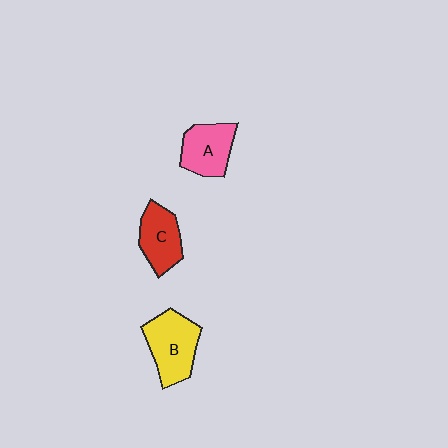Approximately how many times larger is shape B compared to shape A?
Approximately 1.3 times.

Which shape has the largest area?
Shape B (yellow).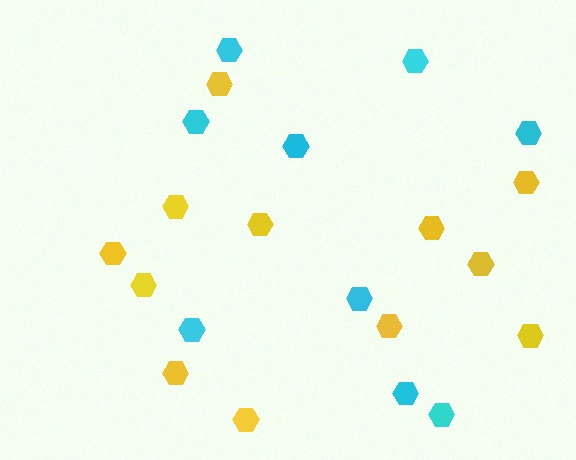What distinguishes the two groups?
There are 2 groups: one group of yellow hexagons (12) and one group of cyan hexagons (9).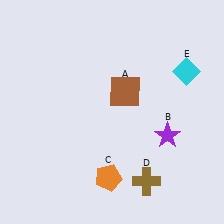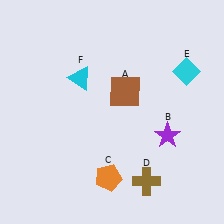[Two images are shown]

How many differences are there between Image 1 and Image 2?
There is 1 difference between the two images.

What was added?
A cyan triangle (F) was added in Image 2.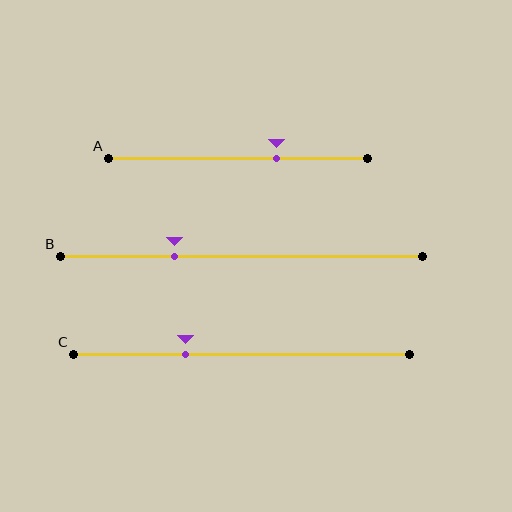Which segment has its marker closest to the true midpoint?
Segment A has its marker closest to the true midpoint.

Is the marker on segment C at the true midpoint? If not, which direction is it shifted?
No, the marker on segment C is shifted to the left by about 17% of the segment length.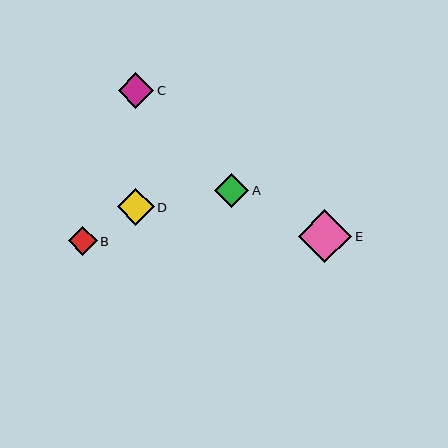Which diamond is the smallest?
Diamond B is the smallest with a size of approximately 29 pixels.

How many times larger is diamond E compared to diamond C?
Diamond E is approximately 1.5 times the size of diamond C.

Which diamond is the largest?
Diamond E is the largest with a size of approximately 53 pixels.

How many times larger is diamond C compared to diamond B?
Diamond C is approximately 1.2 times the size of diamond B.